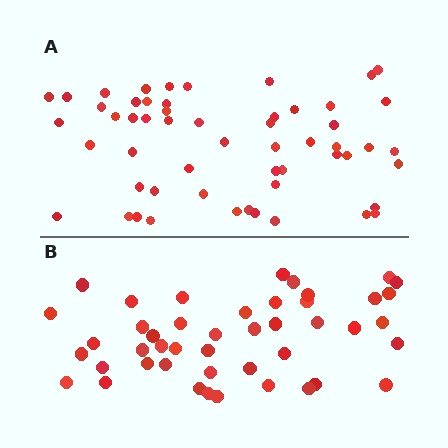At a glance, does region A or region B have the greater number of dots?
Region A (the top region) has more dots.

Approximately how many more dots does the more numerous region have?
Region A has roughly 10 or so more dots than region B.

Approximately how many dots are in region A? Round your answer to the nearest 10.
About 60 dots. (The exact count is 55, which rounds to 60.)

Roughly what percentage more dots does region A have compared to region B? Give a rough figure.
About 20% more.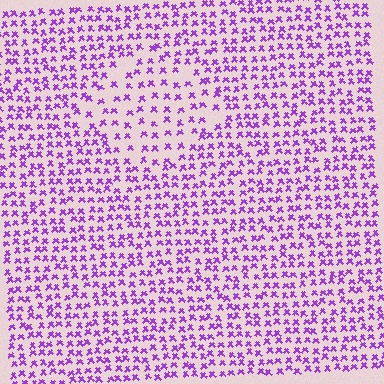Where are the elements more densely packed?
The elements are more densely packed outside the diamond boundary.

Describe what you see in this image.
The image contains small purple elements arranged at two different densities. A diamond-shaped region is visible where the elements are less densely packed than the surrounding area.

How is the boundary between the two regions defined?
The boundary is defined by a change in element density (approximately 1.8x ratio). All elements are the same color, size, and shape.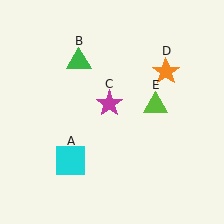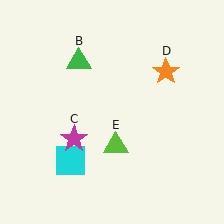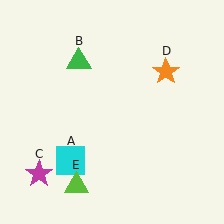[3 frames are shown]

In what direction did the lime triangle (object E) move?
The lime triangle (object E) moved down and to the left.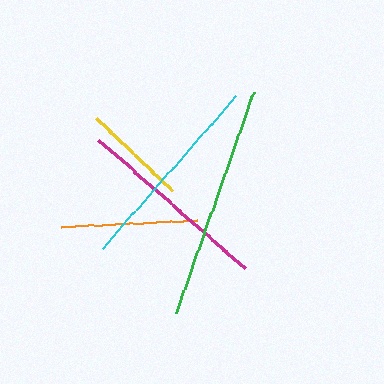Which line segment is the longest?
The green line is the longest at approximately 234 pixels.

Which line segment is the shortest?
The yellow line is the shortest at approximately 106 pixels.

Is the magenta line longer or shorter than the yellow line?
The magenta line is longer than the yellow line.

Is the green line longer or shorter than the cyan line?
The green line is longer than the cyan line.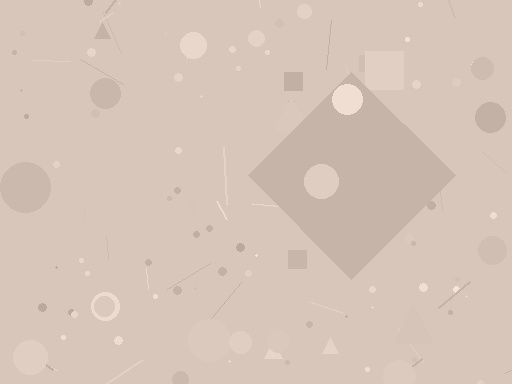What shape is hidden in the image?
A diamond is hidden in the image.